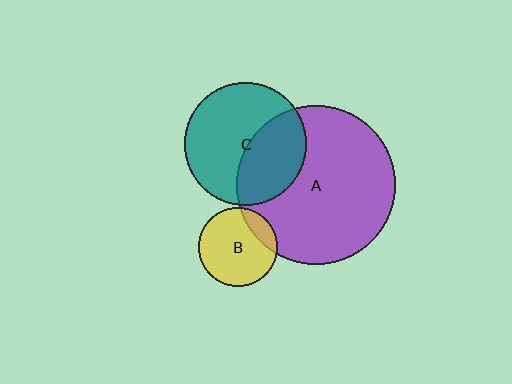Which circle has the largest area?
Circle A (purple).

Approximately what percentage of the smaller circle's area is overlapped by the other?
Approximately 15%.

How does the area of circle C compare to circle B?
Approximately 2.4 times.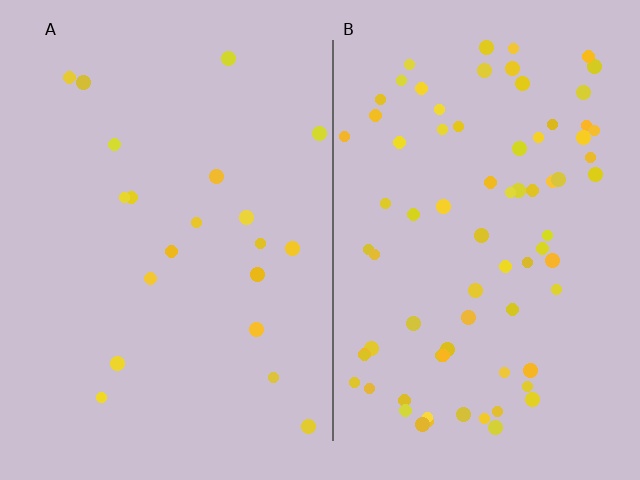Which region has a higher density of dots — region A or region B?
B (the right).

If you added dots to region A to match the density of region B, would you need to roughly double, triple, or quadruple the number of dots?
Approximately quadruple.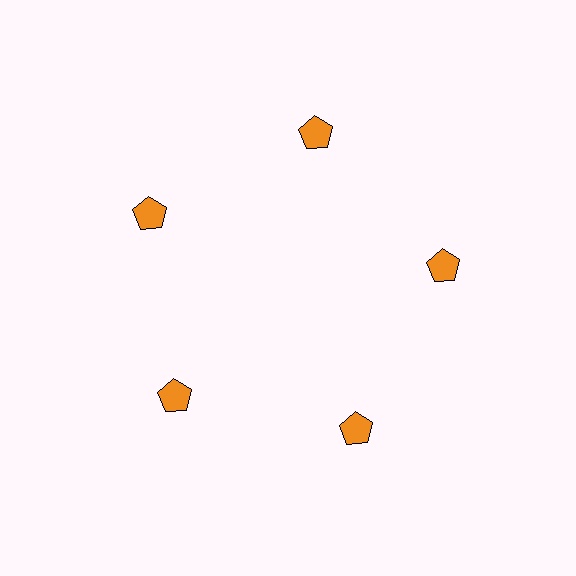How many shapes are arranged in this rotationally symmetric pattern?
There are 5 shapes, arranged in 5 groups of 1.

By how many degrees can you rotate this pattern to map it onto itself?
The pattern maps onto itself every 72 degrees of rotation.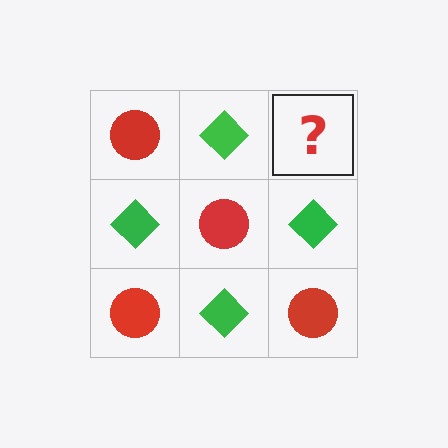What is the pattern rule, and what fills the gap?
The rule is that it alternates red circle and green diamond in a checkerboard pattern. The gap should be filled with a red circle.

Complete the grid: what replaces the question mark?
The question mark should be replaced with a red circle.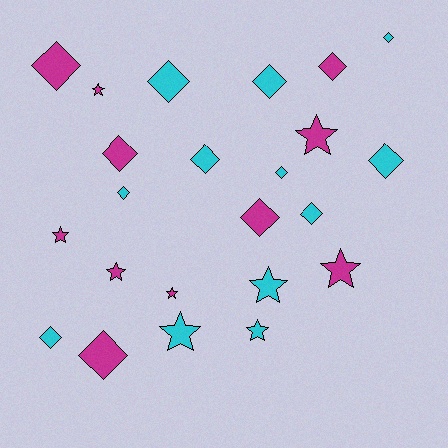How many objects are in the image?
There are 23 objects.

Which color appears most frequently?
Cyan, with 12 objects.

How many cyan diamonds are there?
There are 9 cyan diamonds.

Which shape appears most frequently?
Diamond, with 14 objects.